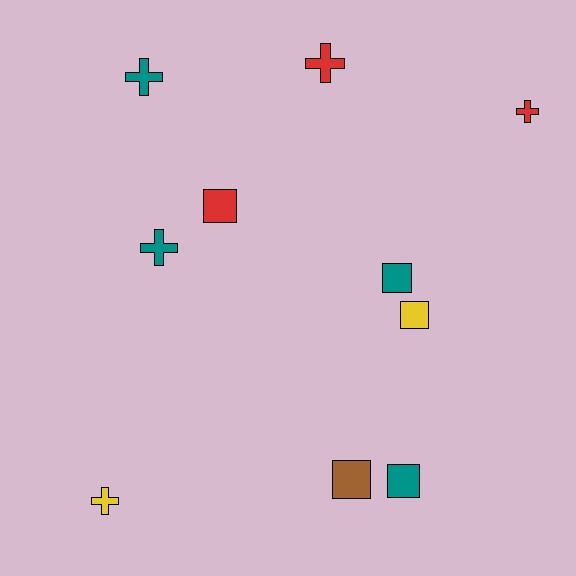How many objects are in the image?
There are 10 objects.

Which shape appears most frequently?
Square, with 5 objects.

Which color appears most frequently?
Teal, with 4 objects.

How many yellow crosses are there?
There is 1 yellow cross.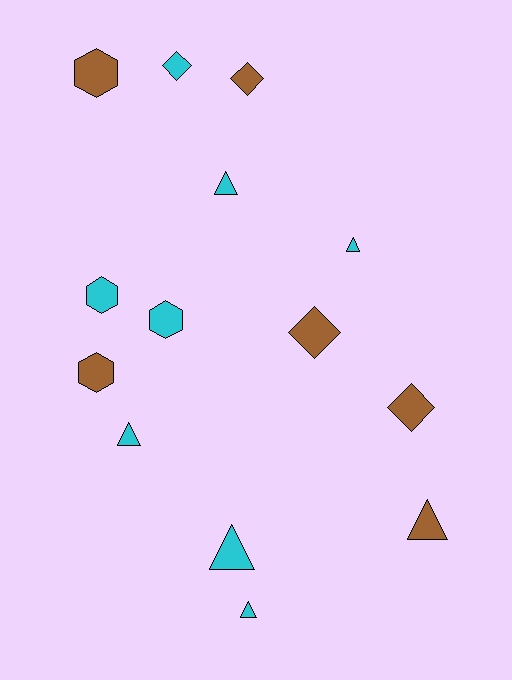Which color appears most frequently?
Cyan, with 8 objects.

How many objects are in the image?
There are 14 objects.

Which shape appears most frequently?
Triangle, with 6 objects.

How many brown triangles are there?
There is 1 brown triangle.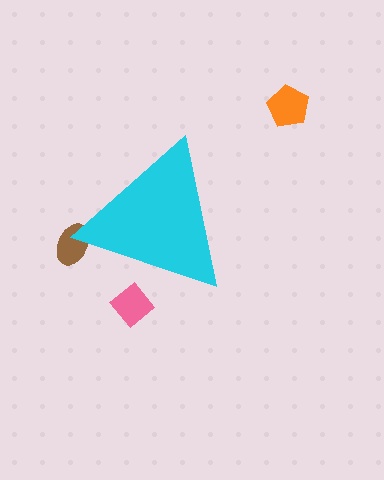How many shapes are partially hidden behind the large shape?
2 shapes are partially hidden.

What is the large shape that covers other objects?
A cyan triangle.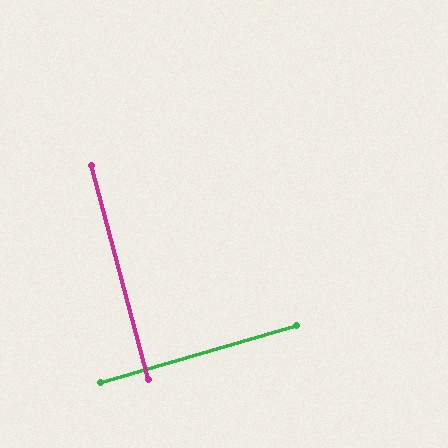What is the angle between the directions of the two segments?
Approximately 88 degrees.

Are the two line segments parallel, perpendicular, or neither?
Perpendicular — they meet at approximately 88°.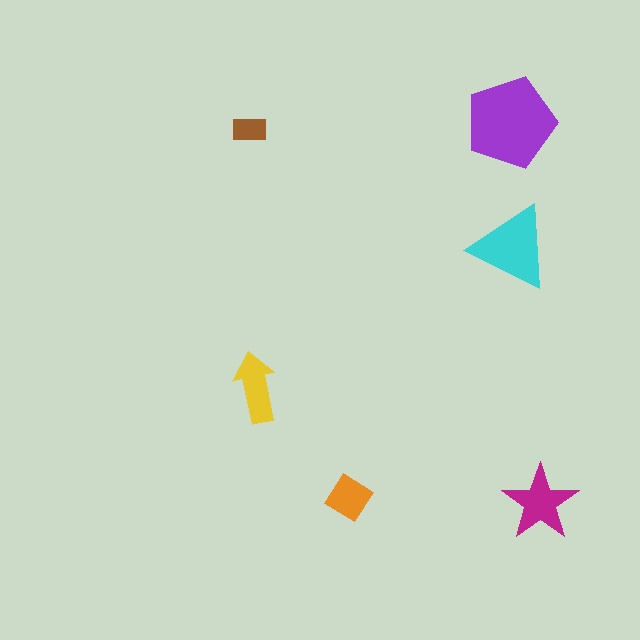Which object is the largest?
The purple pentagon.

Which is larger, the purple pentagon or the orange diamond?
The purple pentagon.